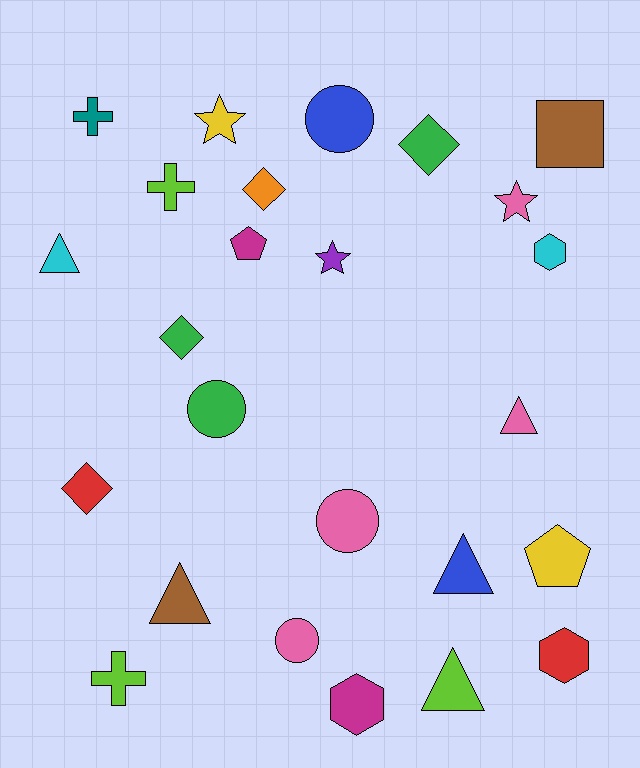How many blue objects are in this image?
There are 2 blue objects.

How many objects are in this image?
There are 25 objects.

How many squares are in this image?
There is 1 square.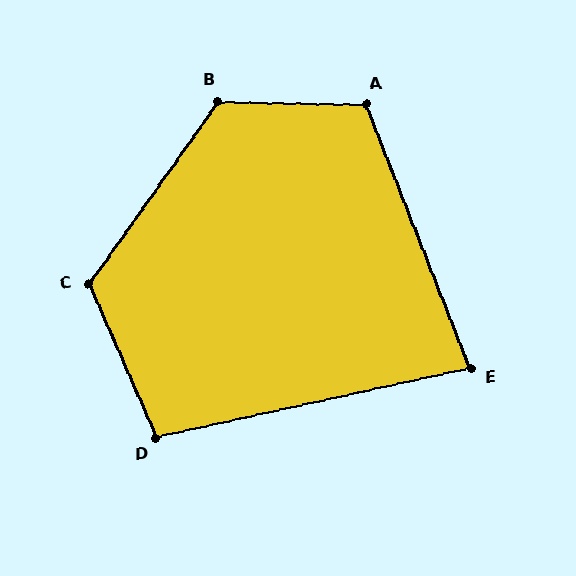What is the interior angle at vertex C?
Approximately 121 degrees (obtuse).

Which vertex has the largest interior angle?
B, at approximately 124 degrees.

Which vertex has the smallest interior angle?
E, at approximately 81 degrees.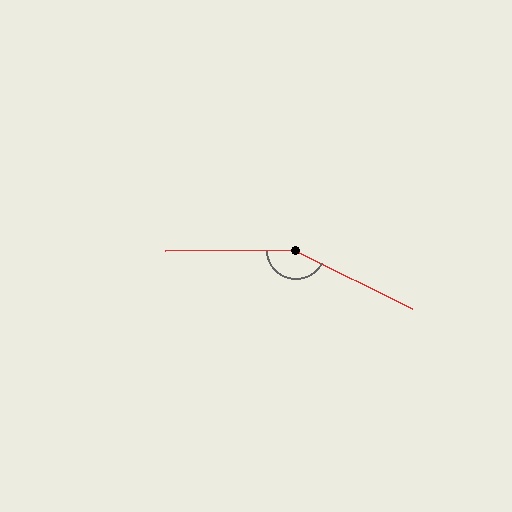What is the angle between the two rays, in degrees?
Approximately 153 degrees.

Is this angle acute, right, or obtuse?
It is obtuse.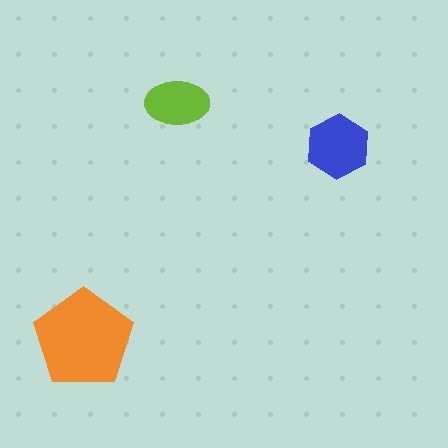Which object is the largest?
The orange pentagon.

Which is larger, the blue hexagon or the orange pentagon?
The orange pentagon.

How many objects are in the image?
There are 3 objects in the image.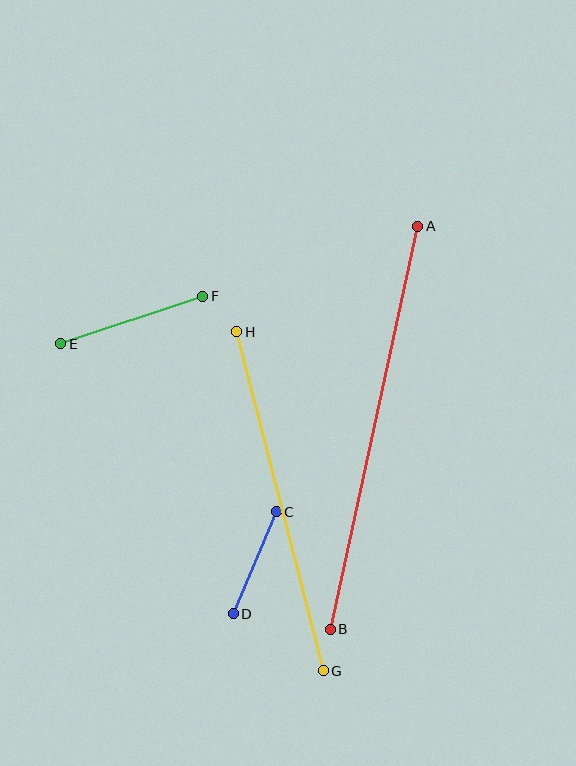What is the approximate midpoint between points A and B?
The midpoint is at approximately (374, 428) pixels.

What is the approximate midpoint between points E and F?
The midpoint is at approximately (132, 320) pixels.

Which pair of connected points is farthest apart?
Points A and B are farthest apart.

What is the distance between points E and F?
The distance is approximately 150 pixels.